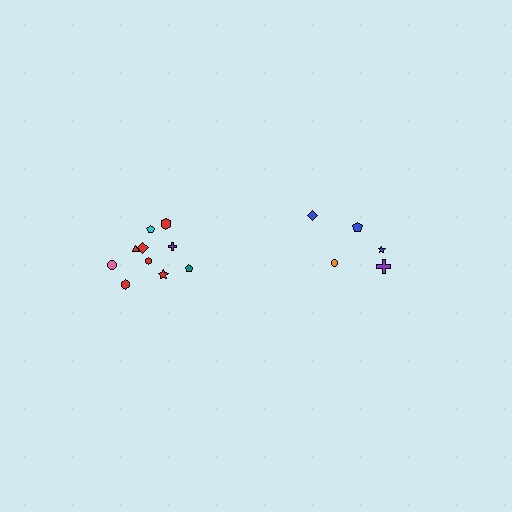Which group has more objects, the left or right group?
The left group.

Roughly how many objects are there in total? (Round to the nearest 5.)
Roughly 15 objects in total.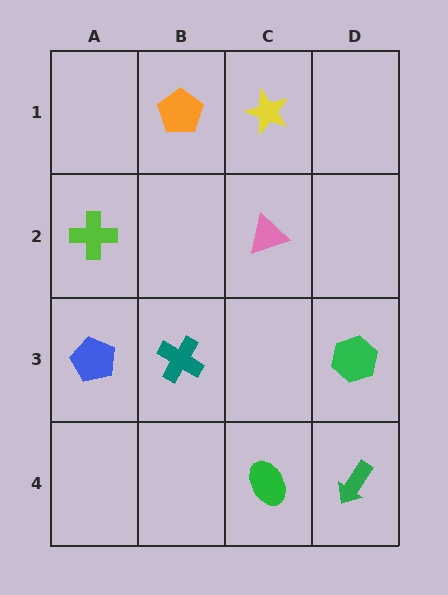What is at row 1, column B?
An orange pentagon.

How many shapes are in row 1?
2 shapes.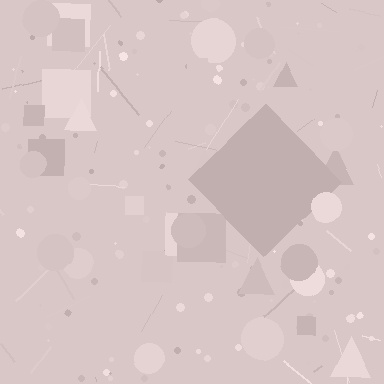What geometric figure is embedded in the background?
A diamond is embedded in the background.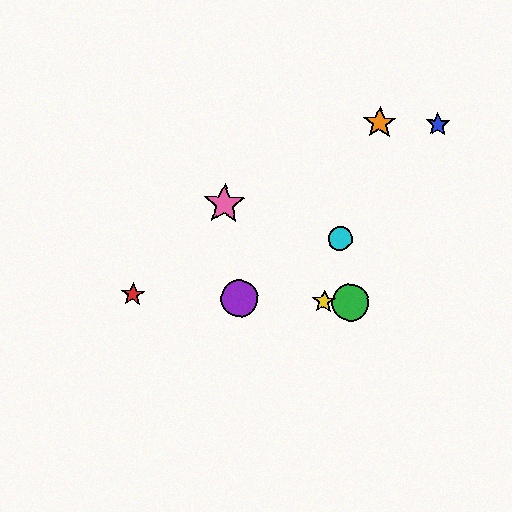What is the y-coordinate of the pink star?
The pink star is at y≈204.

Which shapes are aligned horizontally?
The red star, the green circle, the yellow star, the purple circle are aligned horizontally.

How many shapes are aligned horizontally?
4 shapes (the red star, the green circle, the yellow star, the purple circle) are aligned horizontally.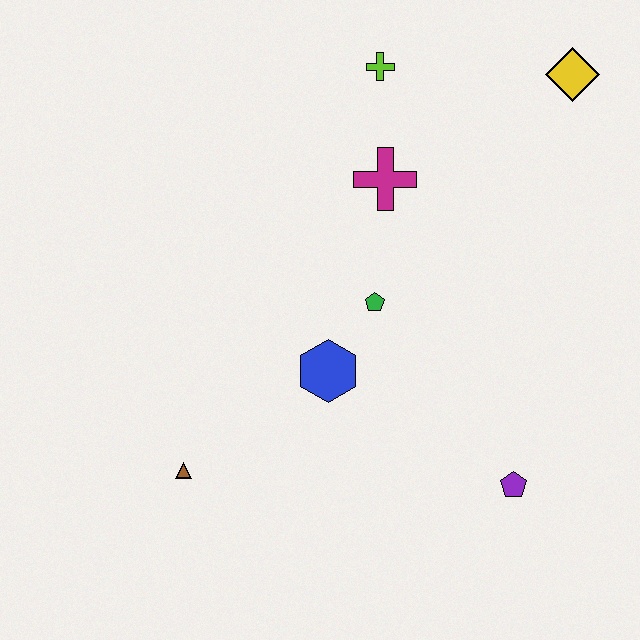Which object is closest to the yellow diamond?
The lime cross is closest to the yellow diamond.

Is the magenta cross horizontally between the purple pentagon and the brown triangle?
Yes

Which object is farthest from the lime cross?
The brown triangle is farthest from the lime cross.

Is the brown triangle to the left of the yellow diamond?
Yes